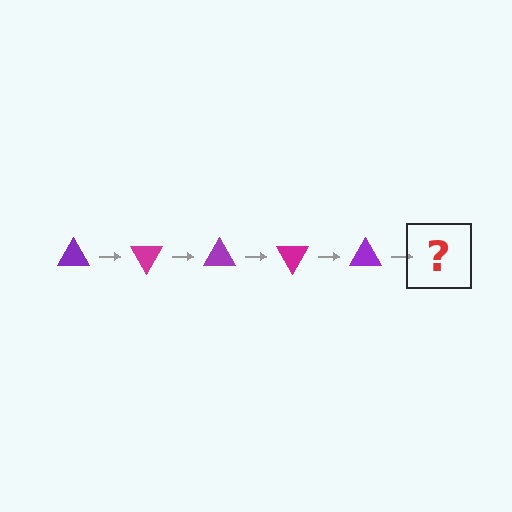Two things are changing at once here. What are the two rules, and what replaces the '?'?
The two rules are that it rotates 60 degrees each step and the color cycles through purple and magenta. The '?' should be a magenta triangle, rotated 300 degrees from the start.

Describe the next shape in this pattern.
It should be a magenta triangle, rotated 300 degrees from the start.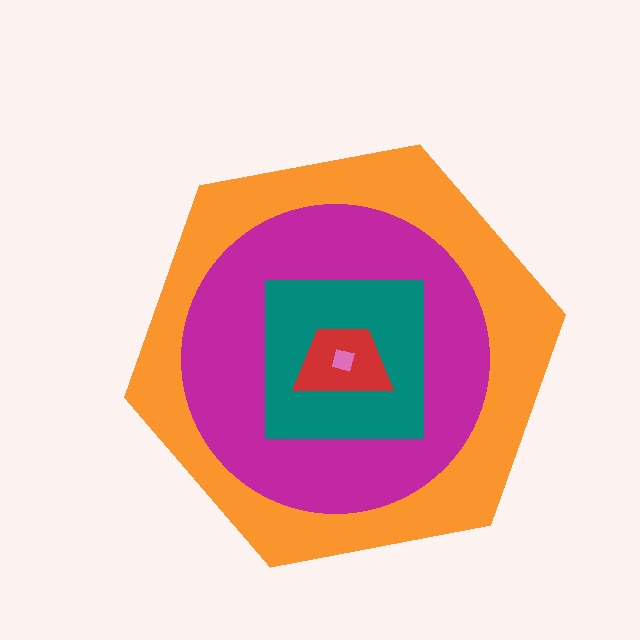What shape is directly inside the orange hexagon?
The magenta circle.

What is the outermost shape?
The orange hexagon.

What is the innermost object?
The pink square.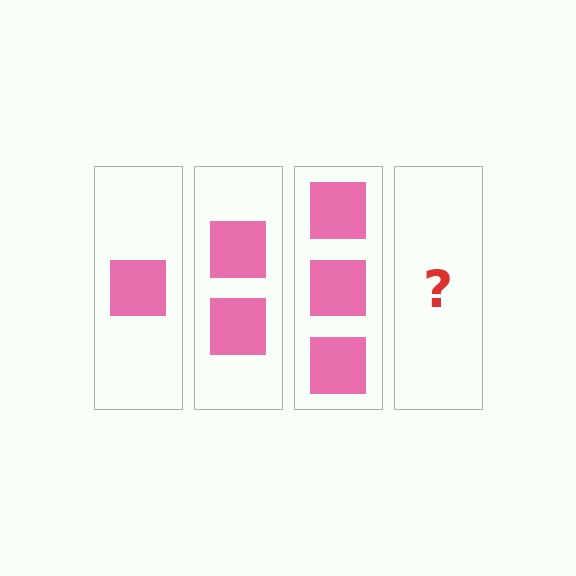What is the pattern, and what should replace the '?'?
The pattern is that each step adds one more square. The '?' should be 4 squares.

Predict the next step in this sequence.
The next step is 4 squares.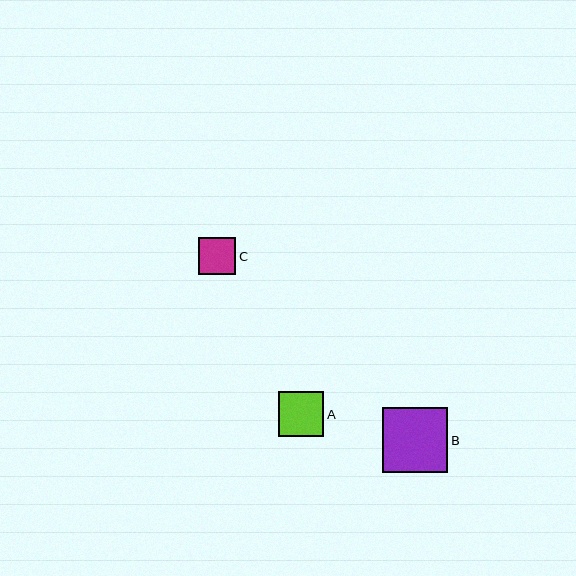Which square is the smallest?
Square C is the smallest with a size of approximately 37 pixels.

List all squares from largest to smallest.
From largest to smallest: B, A, C.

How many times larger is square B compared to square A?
Square B is approximately 1.4 times the size of square A.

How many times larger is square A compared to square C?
Square A is approximately 1.2 times the size of square C.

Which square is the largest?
Square B is the largest with a size of approximately 65 pixels.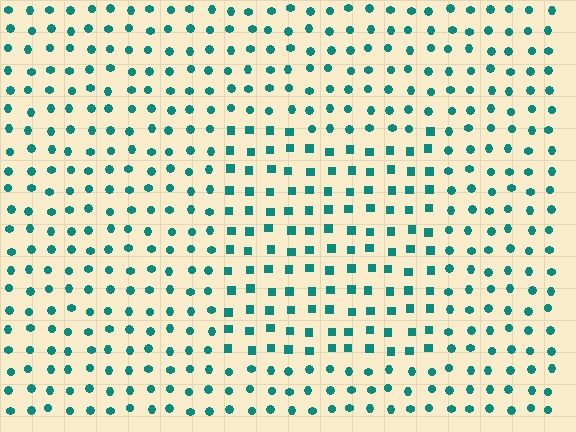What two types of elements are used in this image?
The image uses squares inside the rectangle region and circles outside it.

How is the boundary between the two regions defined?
The boundary is defined by a change in element shape: squares inside vs. circles outside. All elements share the same color and spacing.